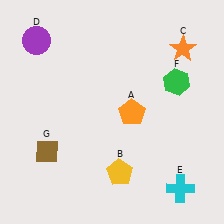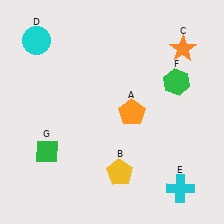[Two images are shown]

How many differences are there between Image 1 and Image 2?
There are 2 differences between the two images.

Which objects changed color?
D changed from purple to cyan. G changed from brown to green.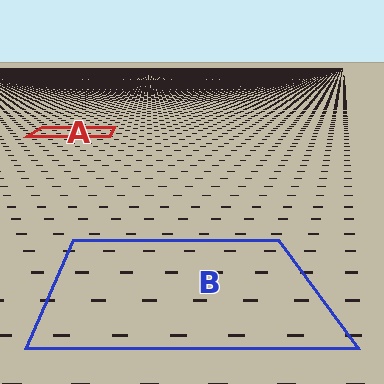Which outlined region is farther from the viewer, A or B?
Region A is farther from the viewer — the texture elements inside it appear smaller and more densely packed.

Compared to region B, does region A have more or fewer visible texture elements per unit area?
Region A has more texture elements per unit area — they are packed more densely because it is farther away.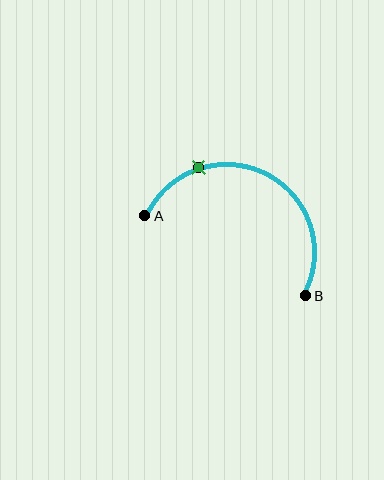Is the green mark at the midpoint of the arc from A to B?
No. The green mark lies on the arc but is closer to endpoint A. The arc midpoint would be at the point on the curve equidistant along the arc from both A and B.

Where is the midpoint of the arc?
The arc midpoint is the point on the curve farthest from the straight line joining A and B. It sits above that line.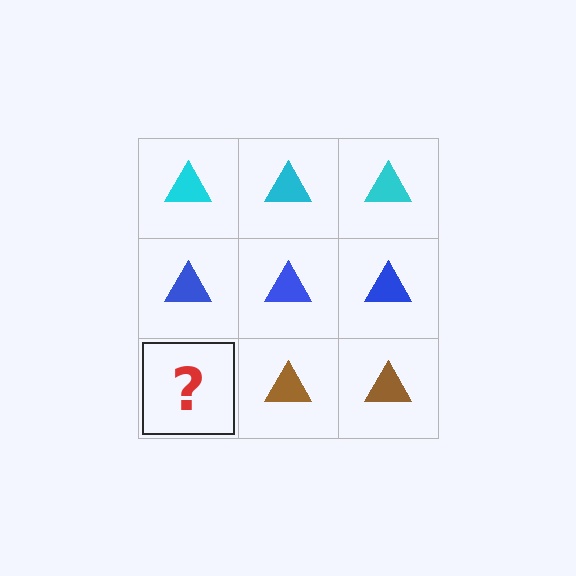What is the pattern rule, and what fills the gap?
The rule is that each row has a consistent color. The gap should be filled with a brown triangle.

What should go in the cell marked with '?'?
The missing cell should contain a brown triangle.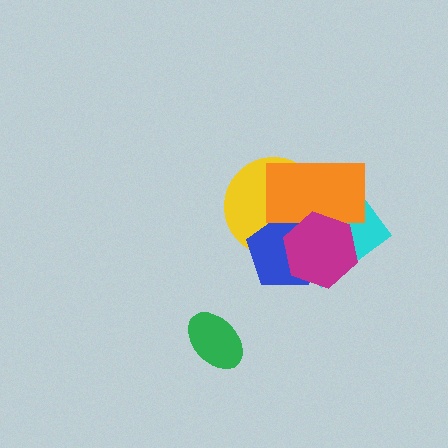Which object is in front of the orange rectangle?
The magenta hexagon is in front of the orange rectangle.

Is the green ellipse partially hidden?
No, no other shape covers it.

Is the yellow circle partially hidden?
Yes, it is partially covered by another shape.